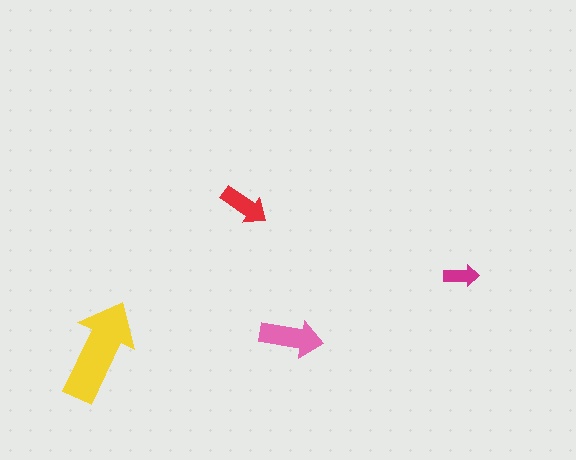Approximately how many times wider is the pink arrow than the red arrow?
About 1.5 times wider.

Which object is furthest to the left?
The yellow arrow is leftmost.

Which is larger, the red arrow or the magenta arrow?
The red one.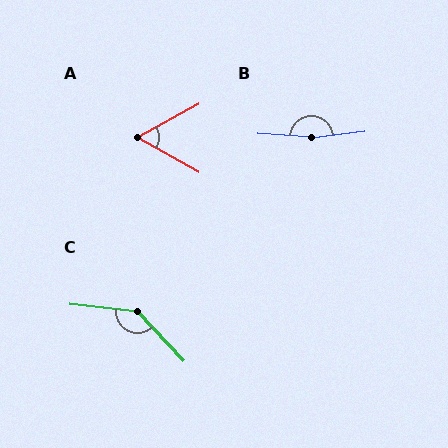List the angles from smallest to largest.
A (59°), C (140°), B (169°).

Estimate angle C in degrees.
Approximately 140 degrees.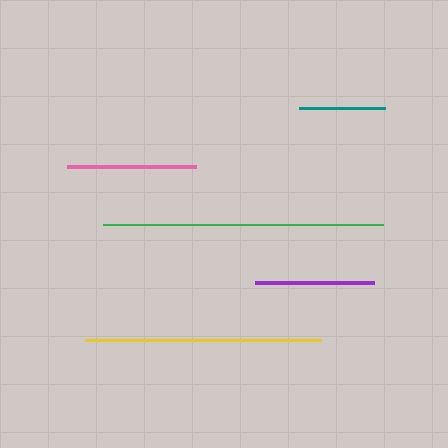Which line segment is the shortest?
The teal line is the shortest at approximately 86 pixels.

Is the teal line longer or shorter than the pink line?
The pink line is longer than the teal line.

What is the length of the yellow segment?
The yellow segment is approximately 236 pixels long.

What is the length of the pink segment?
The pink segment is approximately 129 pixels long.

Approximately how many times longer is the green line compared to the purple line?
The green line is approximately 2.4 times the length of the purple line.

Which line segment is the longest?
The green line is the longest at approximately 280 pixels.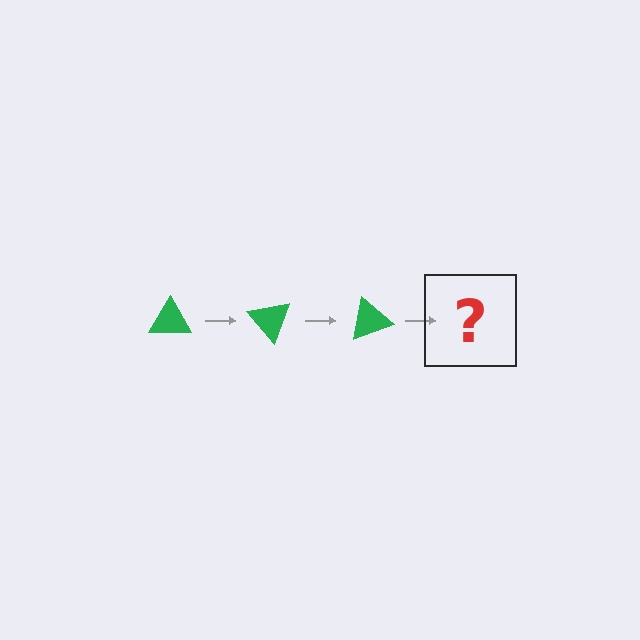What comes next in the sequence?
The next element should be a green triangle rotated 150 degrees.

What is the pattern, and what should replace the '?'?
The pattern is that the triangle rotates 50 degrees each step. The '?' should be a green triangle rotated 150 degrees.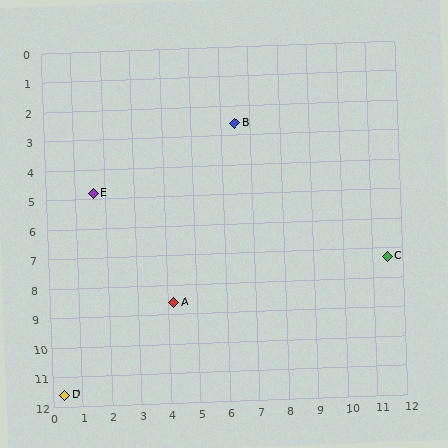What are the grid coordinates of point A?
Point A is at approximately (4.2, 8.6).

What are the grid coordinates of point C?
Point C is at approximately (11.5, 7.3).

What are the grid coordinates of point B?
Point B is at approximately (6.5, 2.6).